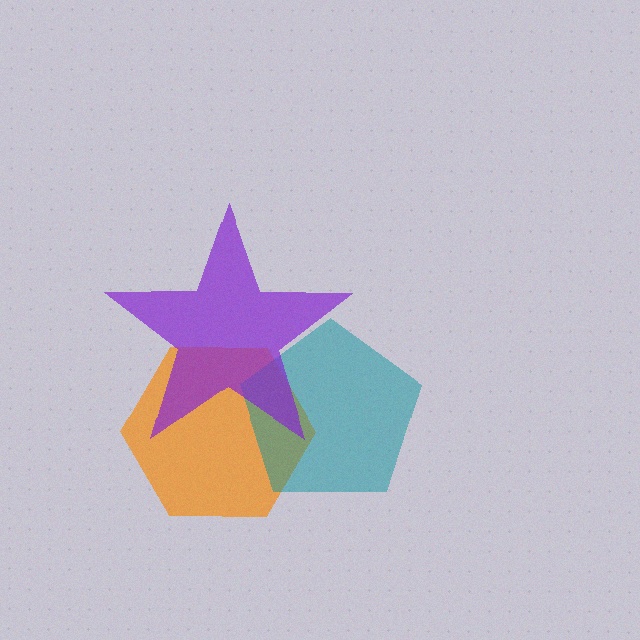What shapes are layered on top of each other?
The layered shapes are: an orange hexagon, a teal pentagon, a purple star.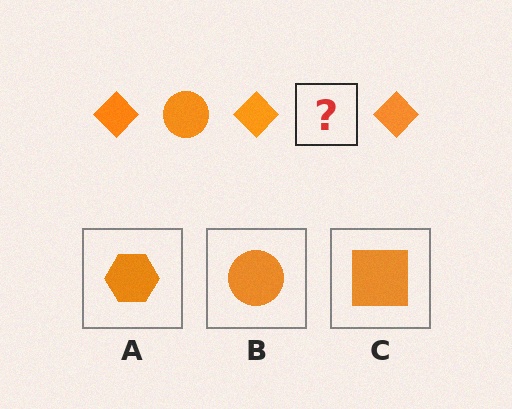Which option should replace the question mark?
Option B.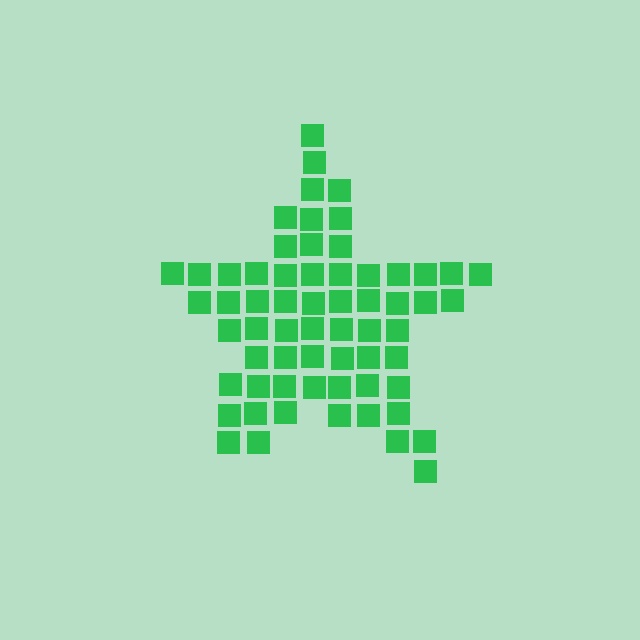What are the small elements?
The small elements are squares.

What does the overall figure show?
The overall figure shows a star.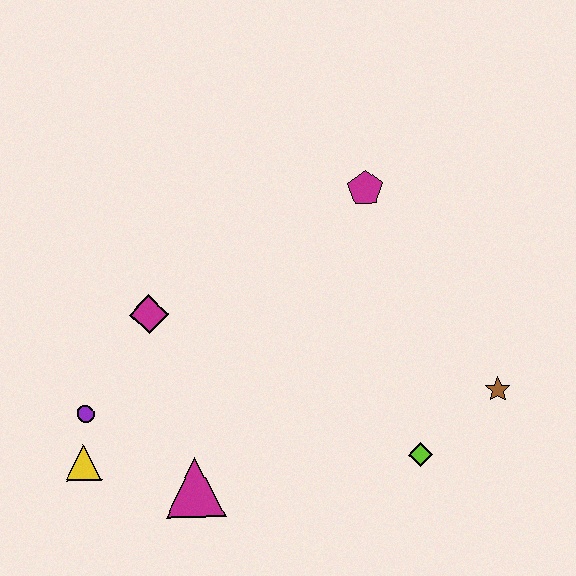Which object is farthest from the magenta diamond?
The brown star is farthest from the magenta diamond.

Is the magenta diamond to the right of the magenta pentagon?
No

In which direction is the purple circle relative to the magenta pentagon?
The purple circle is to the left of the magenta pentagon.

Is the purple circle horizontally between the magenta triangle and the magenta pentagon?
No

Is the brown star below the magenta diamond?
Yes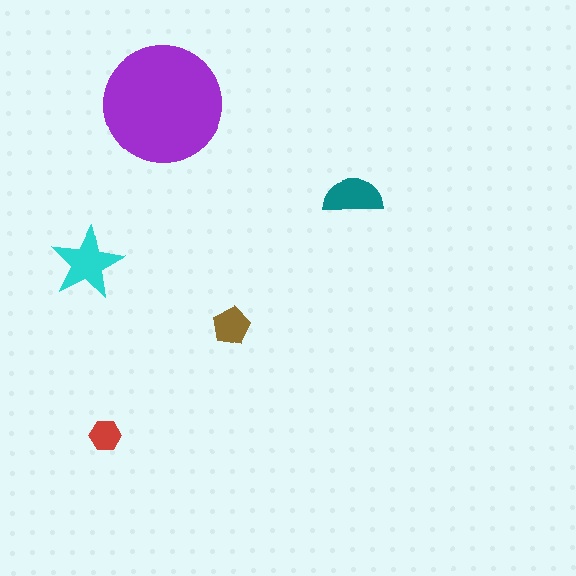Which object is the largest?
The purple circle.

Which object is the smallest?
The red hexagon.